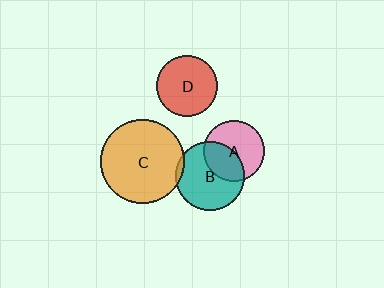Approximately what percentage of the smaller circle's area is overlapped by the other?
Approximately 5%.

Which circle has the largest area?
Circle C (orange).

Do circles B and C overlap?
Yes.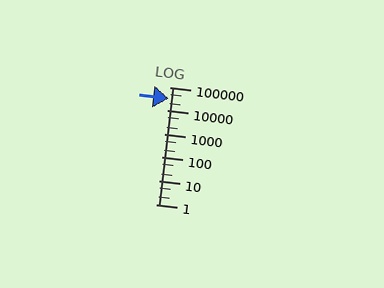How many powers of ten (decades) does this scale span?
The scale spans 5 decades, from 1 to 100000.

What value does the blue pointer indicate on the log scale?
The pointer indicates approximately 34000.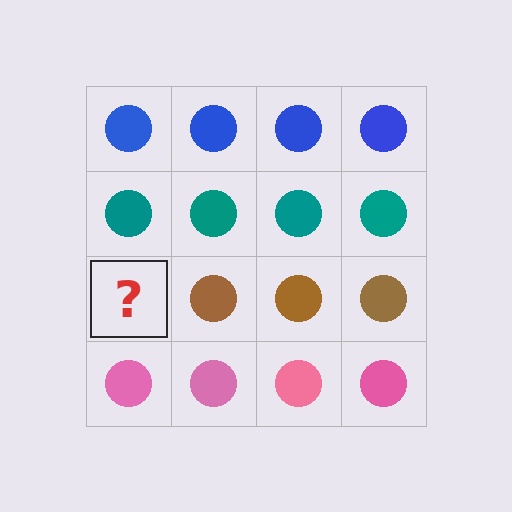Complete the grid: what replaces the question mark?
The question mark should be replaced with a brown circle.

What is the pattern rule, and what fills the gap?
The rule is that each row has a consistent color. The gap should be filled with a brown circle.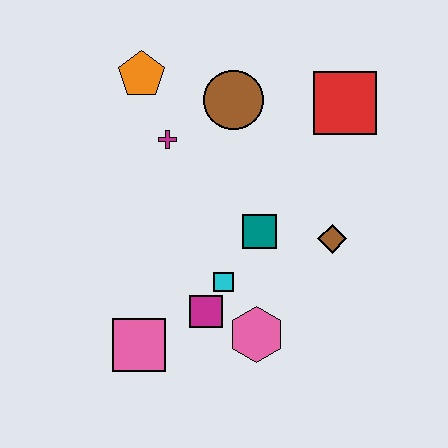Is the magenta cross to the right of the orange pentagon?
Yes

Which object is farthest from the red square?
The pink square is farthest from the red square.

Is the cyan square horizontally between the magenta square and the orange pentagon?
No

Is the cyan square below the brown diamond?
Yes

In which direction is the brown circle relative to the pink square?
The brown circle is above the pink square.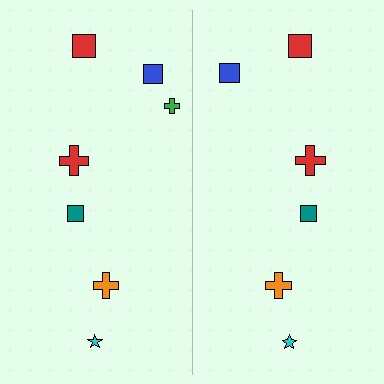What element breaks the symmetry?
A green cross is missing from the right side.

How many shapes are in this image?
There are 13 shapes in this image.